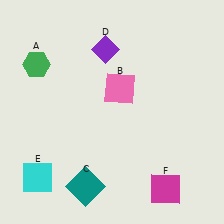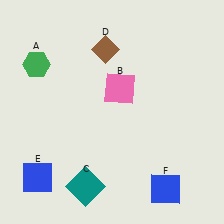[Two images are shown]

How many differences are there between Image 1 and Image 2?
There are 3 differences between the two images.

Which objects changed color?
D changed from purple to brown. E changed from cyan to blue. F changed from magenta to blue.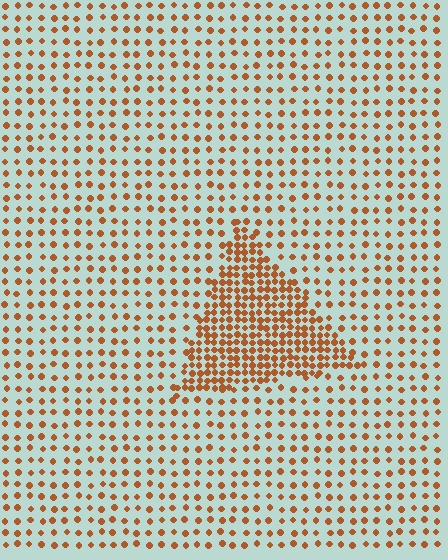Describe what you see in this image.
The image contains small brown elements arranged at two different densities. A triangle-shaped region is visible where the elements are more densely packed than the surrounding area.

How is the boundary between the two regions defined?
The boundary is defined by a change in element density (approximately 2.5x ratio). All elements are the same color, size, and shape.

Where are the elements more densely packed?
The elements are more densely packed inside the triangle boundary.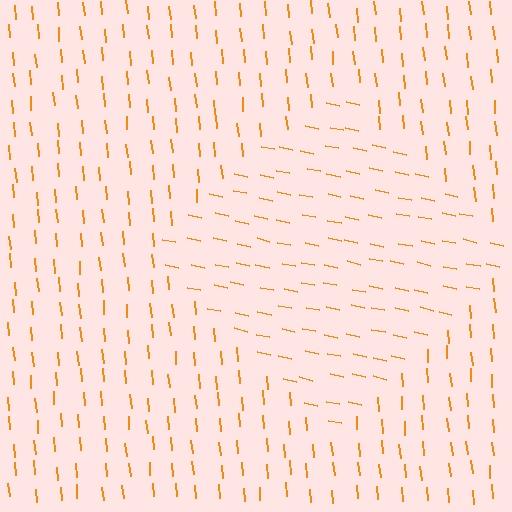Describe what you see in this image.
The image is filled with small orange line segments. A diamond region in the image has lines oriented differently from the surrounding lines, creating a visible texture boundary.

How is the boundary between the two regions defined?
The boundary is defined purely by a change in line orientation (approximately 73 degrees difference). All lines are the same color and thickness.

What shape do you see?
I see a diamond.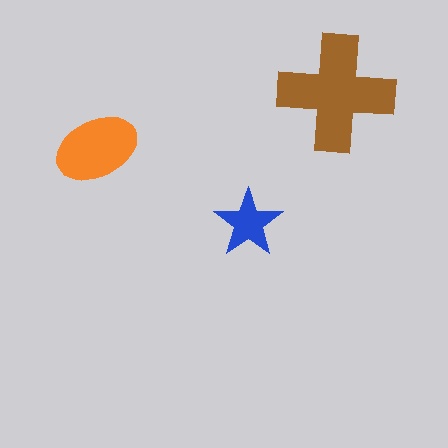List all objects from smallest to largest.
The blue star, the orange ellipse, the brown cross.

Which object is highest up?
The brown cross is topmost.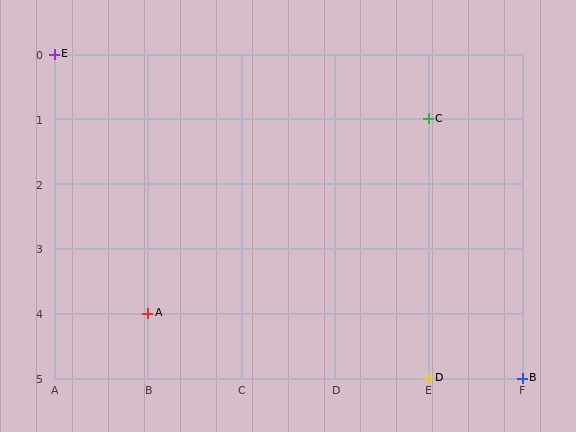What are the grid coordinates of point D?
Point D is at grid coordinates (E, 5).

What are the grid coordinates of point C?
Point C is at grid coordinates (E, 1).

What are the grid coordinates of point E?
Point E is at grid coordinates (A, 0).